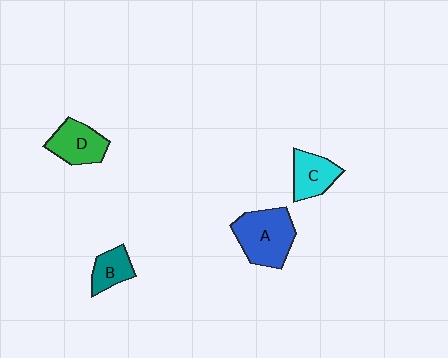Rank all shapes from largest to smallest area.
From largest to smallest: A (blue), D (green), C (cyan), B (teal).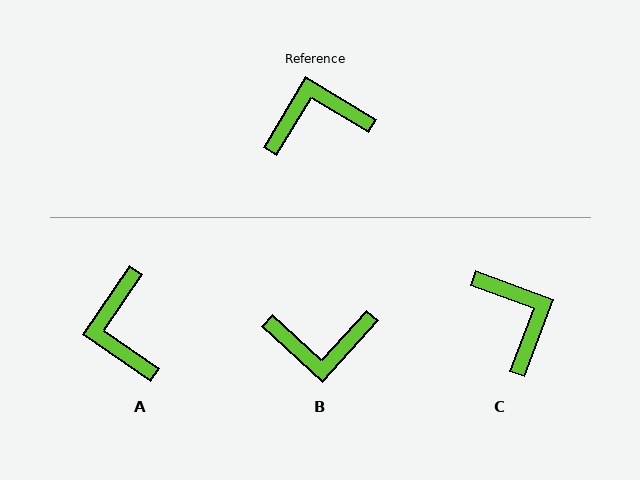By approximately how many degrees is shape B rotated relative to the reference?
Approximately 169 degrees counter-clockwise.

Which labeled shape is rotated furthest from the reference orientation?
B, about 169 degrees away.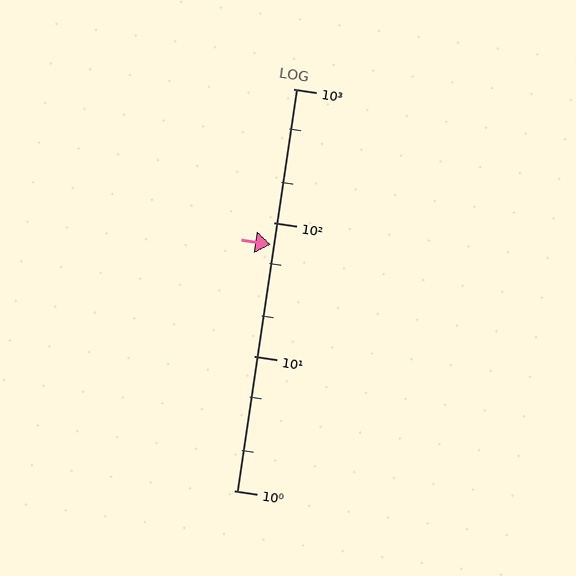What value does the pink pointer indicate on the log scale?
The pointer indicates approximately 69.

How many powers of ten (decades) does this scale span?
The scale spans 3 decades, from 1 to 1000.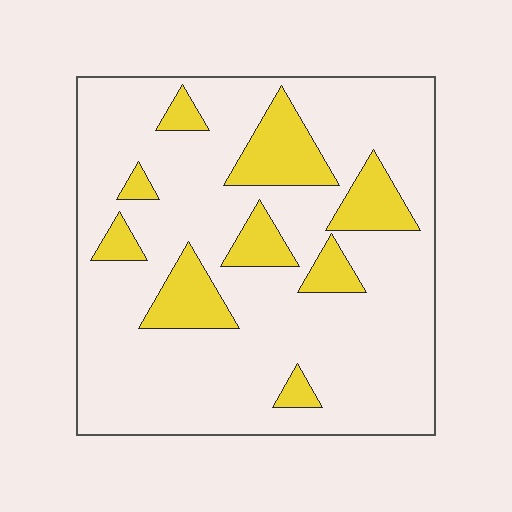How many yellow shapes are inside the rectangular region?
9.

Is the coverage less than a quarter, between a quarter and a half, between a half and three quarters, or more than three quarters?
Less than a quarter.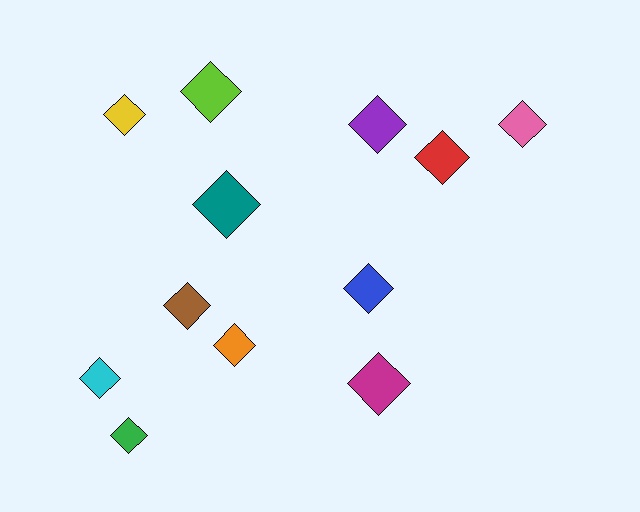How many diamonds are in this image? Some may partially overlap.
There are 12 diamonds.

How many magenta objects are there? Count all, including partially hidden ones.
There is 1 magenta object.